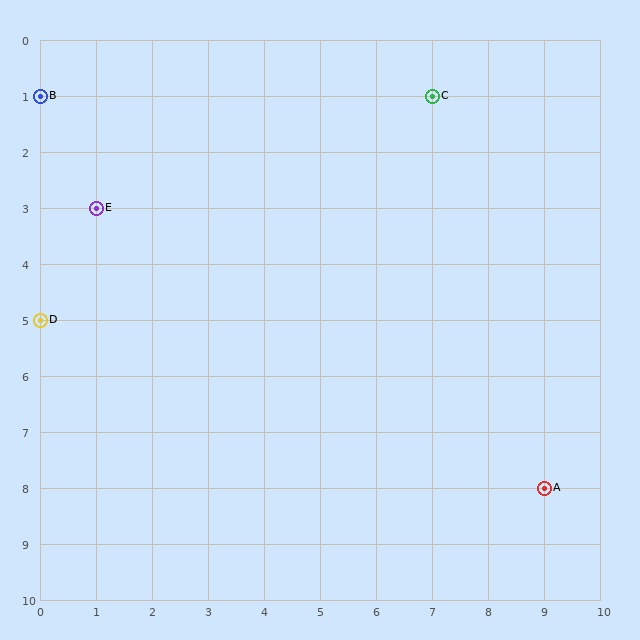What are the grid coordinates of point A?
Point A is at grid coordinates (9, 8).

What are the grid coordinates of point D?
Point D is at grid coordinates (0, 5).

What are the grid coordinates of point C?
Point C is at grid coordinates (7, 1).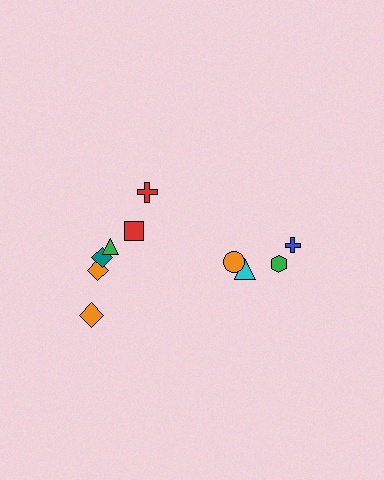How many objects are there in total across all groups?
There are 10 objects.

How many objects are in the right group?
There are 4 objects.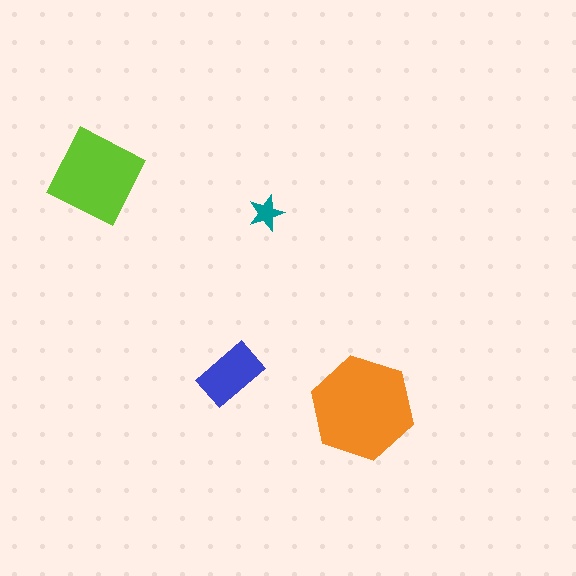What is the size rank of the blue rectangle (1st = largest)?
3rd.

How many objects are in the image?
There are 4 objects in the image.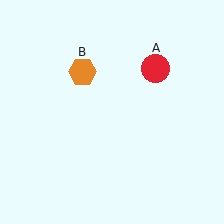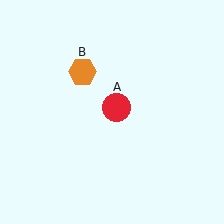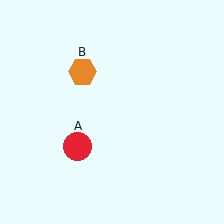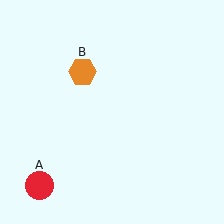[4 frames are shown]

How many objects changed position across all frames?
1 object changed position: red circle (object A).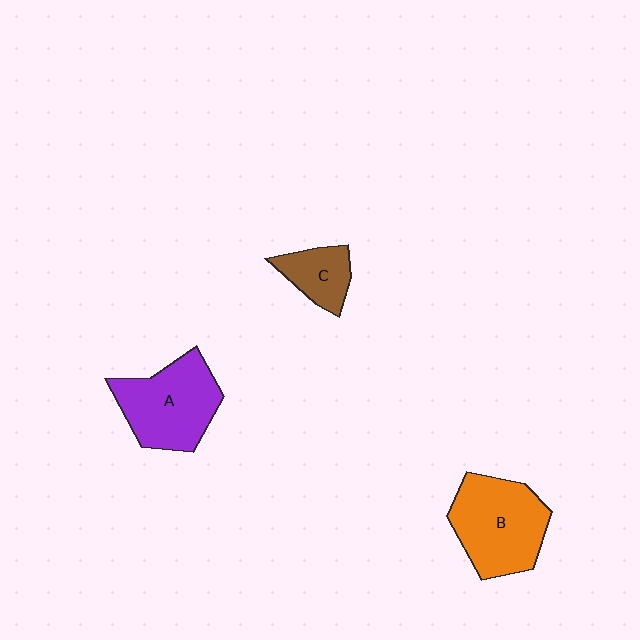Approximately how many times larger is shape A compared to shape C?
Approximately 2.1 times.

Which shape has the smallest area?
Shape C (brown).